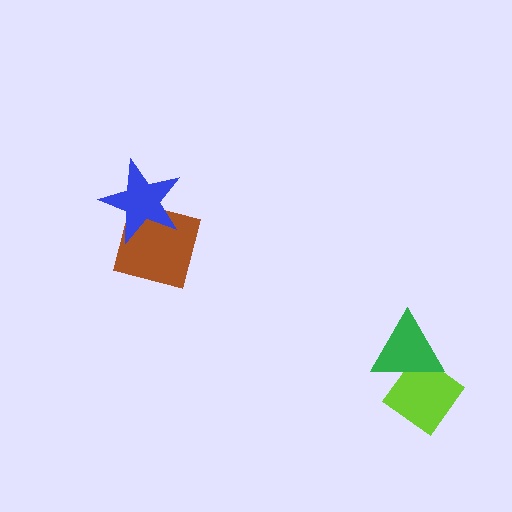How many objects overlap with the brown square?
1 object overlaps with the brown square.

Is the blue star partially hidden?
No, no other shape covers it.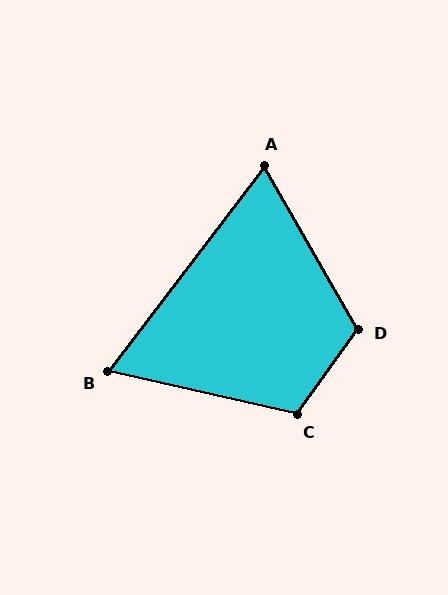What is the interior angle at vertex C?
Approximately 113 degrees (obtuse).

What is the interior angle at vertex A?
Approximately 67 degrees (acute).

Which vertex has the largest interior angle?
D, at approximately 115 degrees.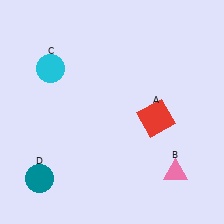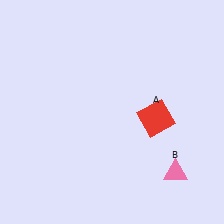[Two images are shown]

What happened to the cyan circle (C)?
The cyan circle (C) was removed in Image 2. It was in the top-left area of Image 1.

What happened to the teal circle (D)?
The teal circle (D) was removed in Image 2. It was in the bottom-left area of Image 1.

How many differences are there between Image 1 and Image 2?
There are 2 differences between the two images.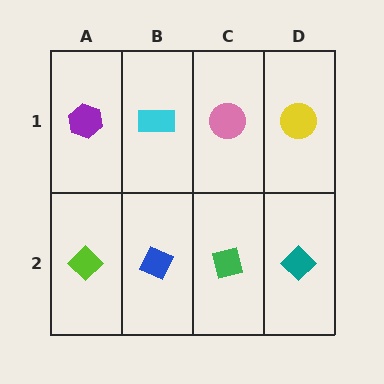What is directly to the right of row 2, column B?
A green square.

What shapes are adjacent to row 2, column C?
A pink circle (row 1, column C), a blue diamond (row 2, column B), a teal diamond (row 2, column D).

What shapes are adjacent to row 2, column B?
A cyan rectangle (row 1, column B), a lime diamond (row 2, column A), a green square (row 2, column C).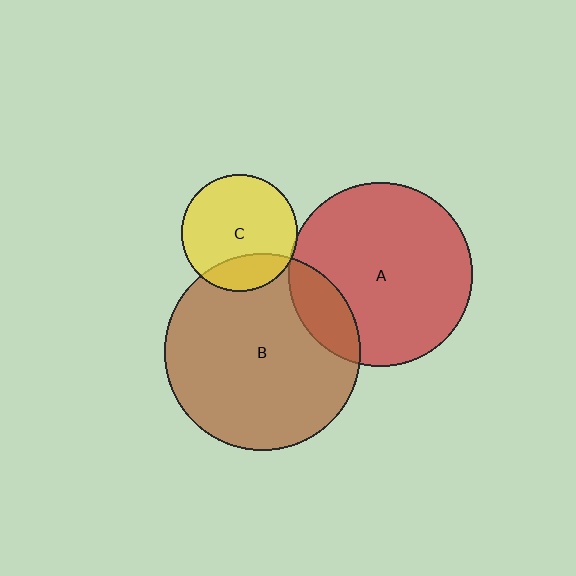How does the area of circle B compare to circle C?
Approximately 2.9 times.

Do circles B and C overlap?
Yes.